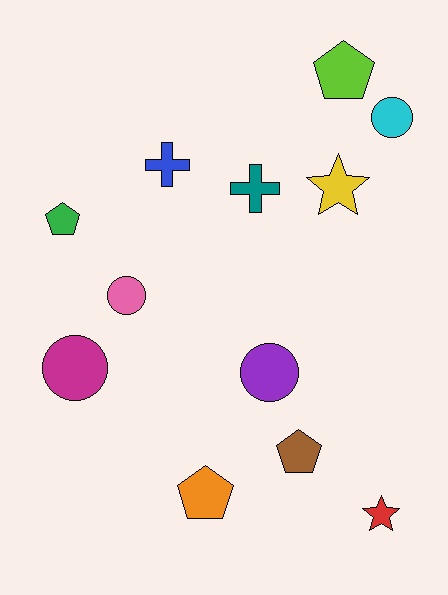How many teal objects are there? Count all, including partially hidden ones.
There is 1 teal object.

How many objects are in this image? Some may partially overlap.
There are 12 objects.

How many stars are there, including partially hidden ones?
There are 2 stars.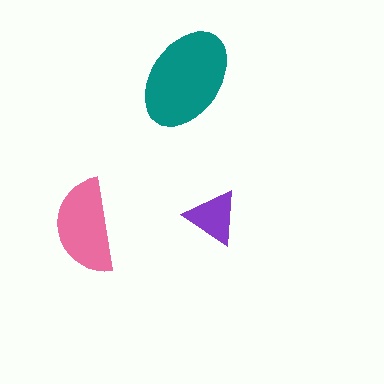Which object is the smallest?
The purple triangle.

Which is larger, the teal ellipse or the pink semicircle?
The teal ellipse.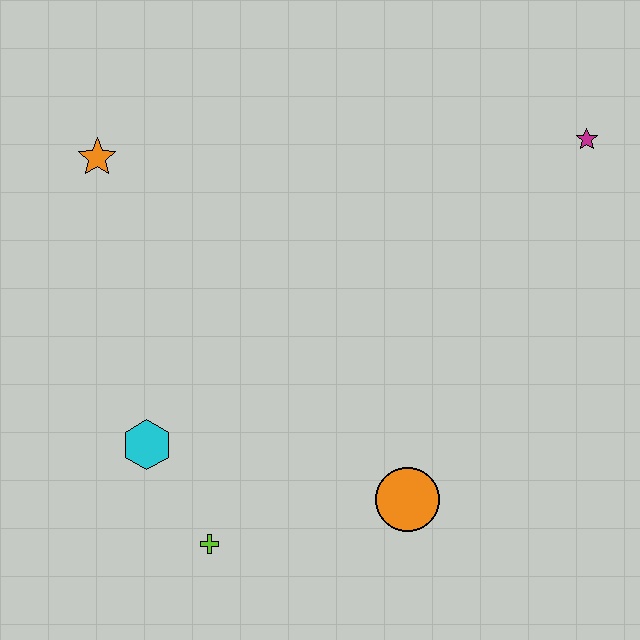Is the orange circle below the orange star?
Yes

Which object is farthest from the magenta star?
The lime cross is farthest from the magenta star.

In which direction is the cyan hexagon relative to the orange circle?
The cyan hexagon is to the left of the orange circle.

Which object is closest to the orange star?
The cyan hexagon is closest to the orange star.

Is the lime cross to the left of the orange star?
No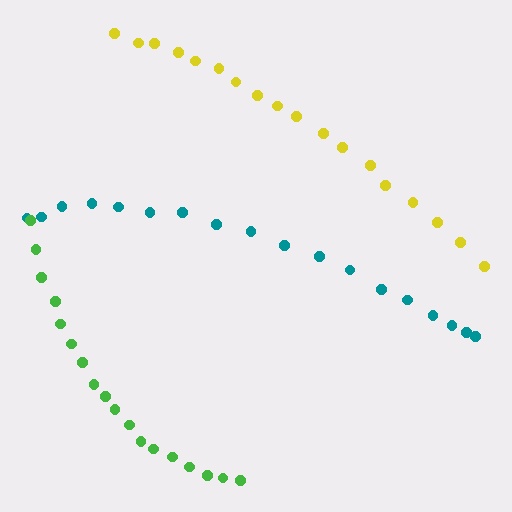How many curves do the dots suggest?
There are 3 distinct paths.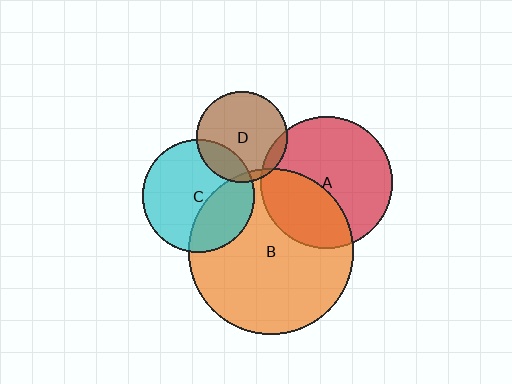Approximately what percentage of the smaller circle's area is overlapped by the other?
Approximately 10%.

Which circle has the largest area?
Circle B (orange).